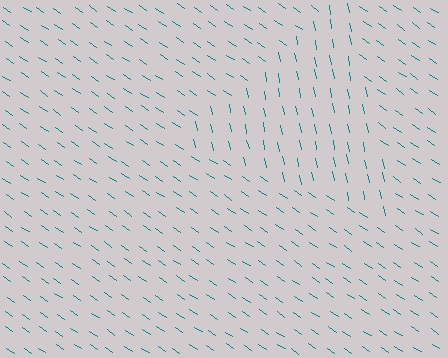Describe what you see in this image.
The image is filled with small teal line segments. A triangle region in the image has lines oriented differently from the surrounding lines, creating a visible texture boundary.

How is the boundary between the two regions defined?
The boundary is defined purely by a change in line orientation (approximately 45 degrees difference). All lines are the same color and thickness.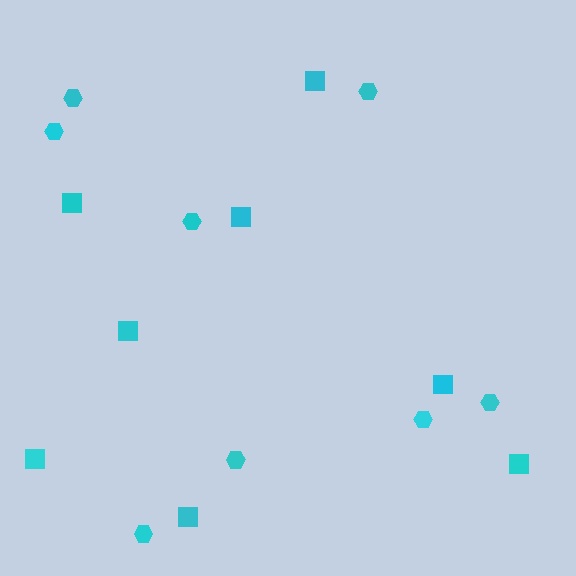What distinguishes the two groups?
There are 2 groups: one group of squares (8) and one group of hexagons (8).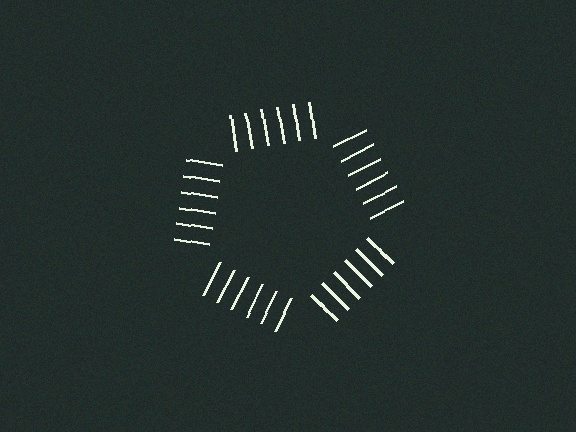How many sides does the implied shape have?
5 sides — the line-ends trace a pentagon.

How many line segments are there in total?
30 — 6 along each of the 5 edges.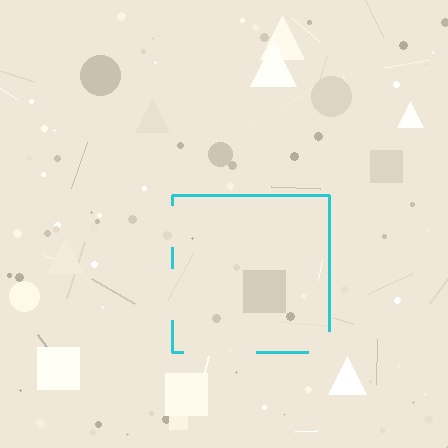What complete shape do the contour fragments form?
The contour fragments form a square.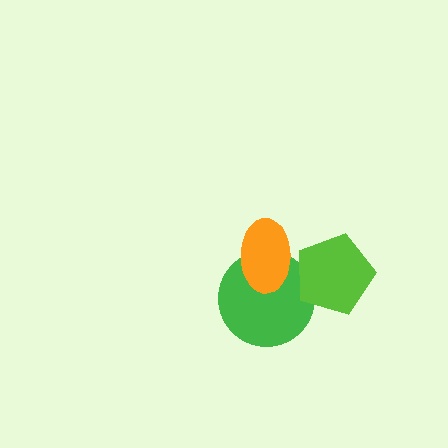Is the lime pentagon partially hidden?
Yes, it is partially covered by another shape.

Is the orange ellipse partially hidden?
No, no other shape covers it.